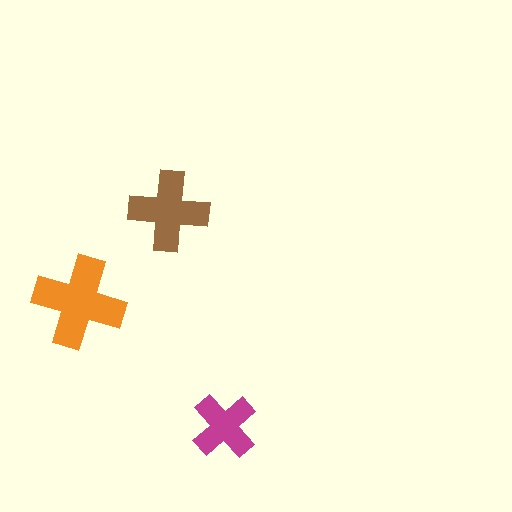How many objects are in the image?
There are 3 objects in the image.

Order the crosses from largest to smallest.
the orange one, the brown one, the magenta one.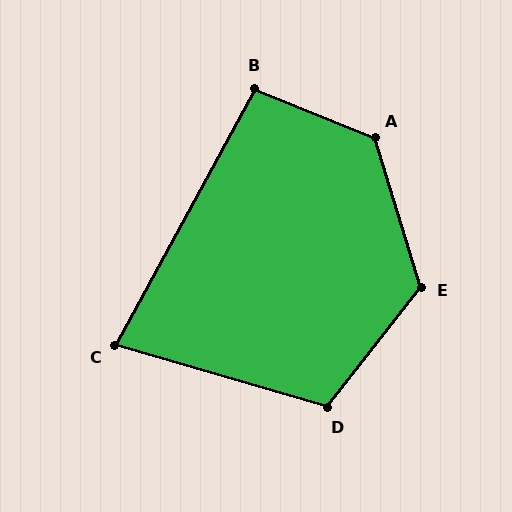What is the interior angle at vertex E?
Approximately 125 degrees (obtuse).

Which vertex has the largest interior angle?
A, at approximately 129 degrees.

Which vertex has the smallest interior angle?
C, at approximately 78 degrees.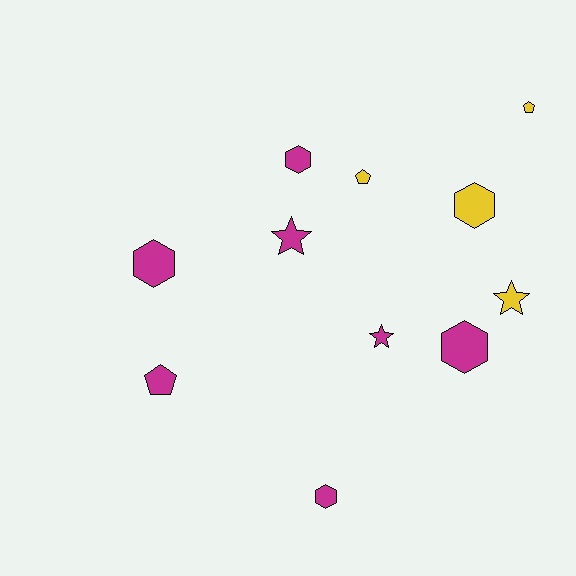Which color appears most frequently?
Magenta, with 7 objects.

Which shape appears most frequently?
Hexagon, with 5 objects.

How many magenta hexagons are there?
There are 4 magenta hexagons.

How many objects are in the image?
There are 11 objects.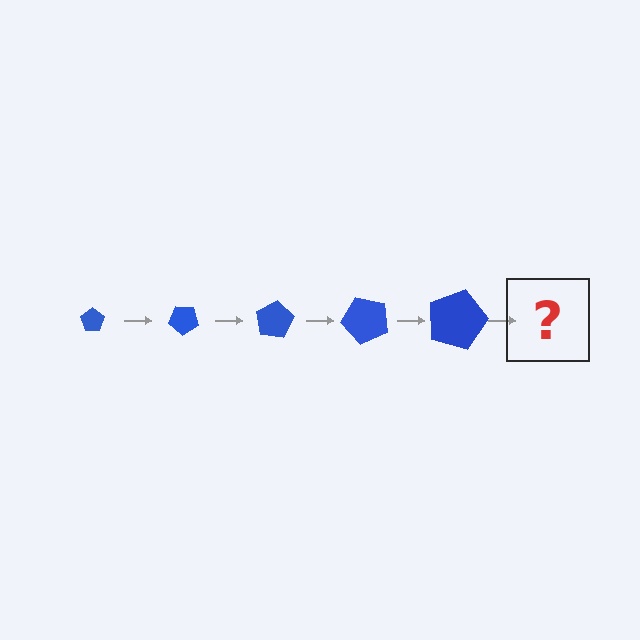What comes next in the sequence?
The next element should be a pentagon, larger than the previous one and rotated 200 degrees from the start.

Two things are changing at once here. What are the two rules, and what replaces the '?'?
The two rules are that the pentagon grows larger each step and it rotates 40 degrees each step. The '?' should be a pentagon, larger than the previous one and rotated 200 degrees from the start.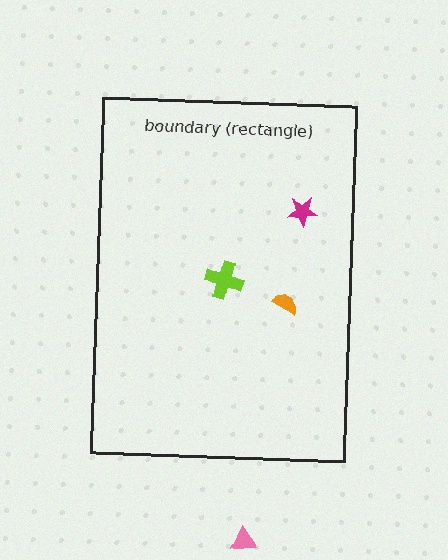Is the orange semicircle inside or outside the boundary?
Inside.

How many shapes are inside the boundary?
3 inside, 1 outside.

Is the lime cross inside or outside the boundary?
Inside.